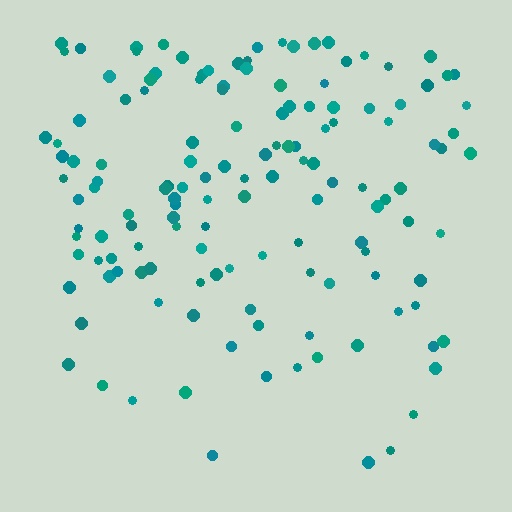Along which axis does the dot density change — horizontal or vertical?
Vertical.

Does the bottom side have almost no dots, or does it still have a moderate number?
Still a moderate number, just noticeably fewer than the top.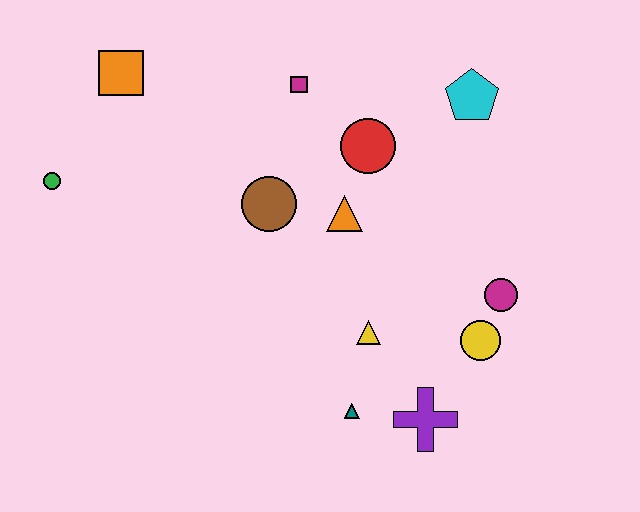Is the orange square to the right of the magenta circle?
No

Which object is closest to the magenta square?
The red circle is closest to the magenta square.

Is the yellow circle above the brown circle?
No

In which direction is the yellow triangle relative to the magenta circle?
The yellow triangle is to the left of the magenta circle.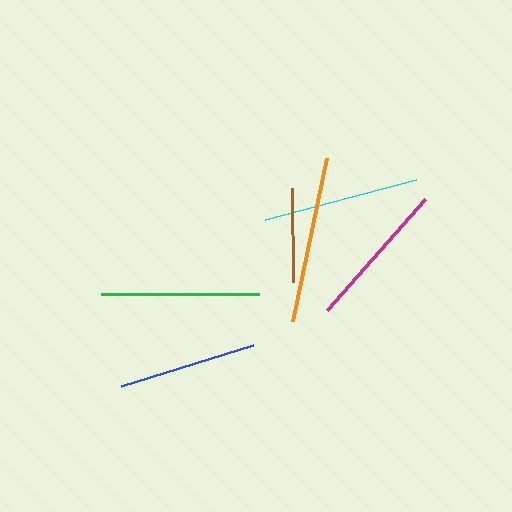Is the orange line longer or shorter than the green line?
The orange line is longer than the green line.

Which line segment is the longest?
The orange line is the longest at approximately 167 pixels.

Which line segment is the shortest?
The brown line is the shortest at approximately 94 pixels.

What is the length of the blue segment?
The blue segment is approximately 138 pixels long.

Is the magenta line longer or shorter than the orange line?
The orange line is longer than the magenta line.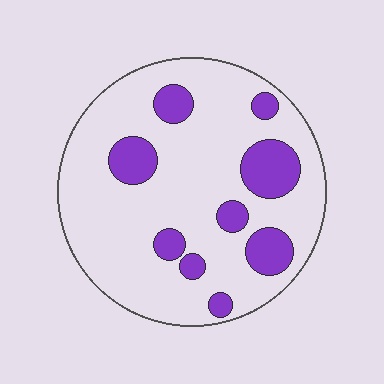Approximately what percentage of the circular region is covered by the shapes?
Approximately 20%.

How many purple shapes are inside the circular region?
9.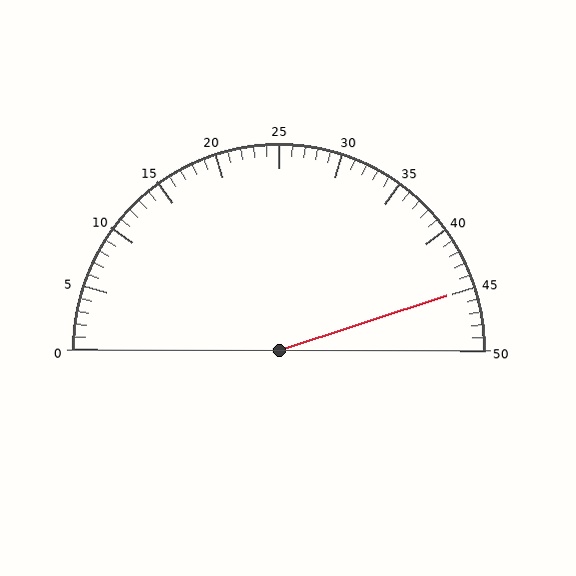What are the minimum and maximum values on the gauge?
The gauge ranges from 0 to 50.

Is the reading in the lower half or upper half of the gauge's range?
The reading is in the upper half of the range (0 to 50).